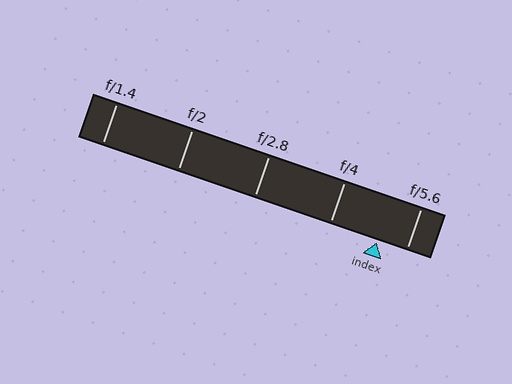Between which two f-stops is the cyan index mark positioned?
The index mark is between f/4 and f/5.6.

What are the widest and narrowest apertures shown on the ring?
The widest aperture shown is f/1.4 and the narrowest is f/5.6.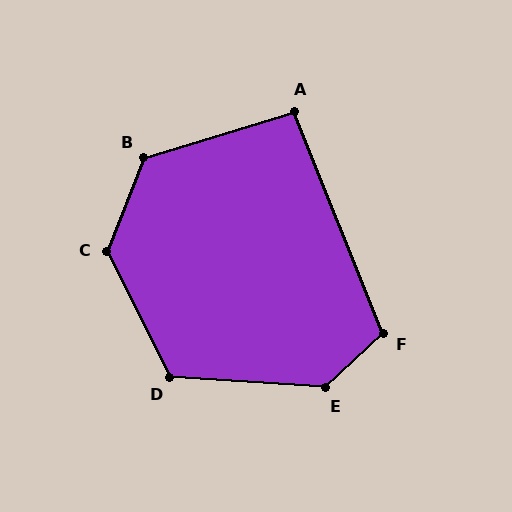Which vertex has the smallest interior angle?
A, at approximately 95 degrees.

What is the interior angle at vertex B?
Approximately 128 degrees (obtuse).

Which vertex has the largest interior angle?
E, at approximately 133 degrees.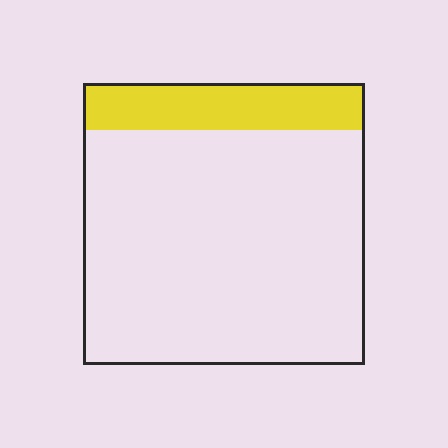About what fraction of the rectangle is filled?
About one sixth (1/6).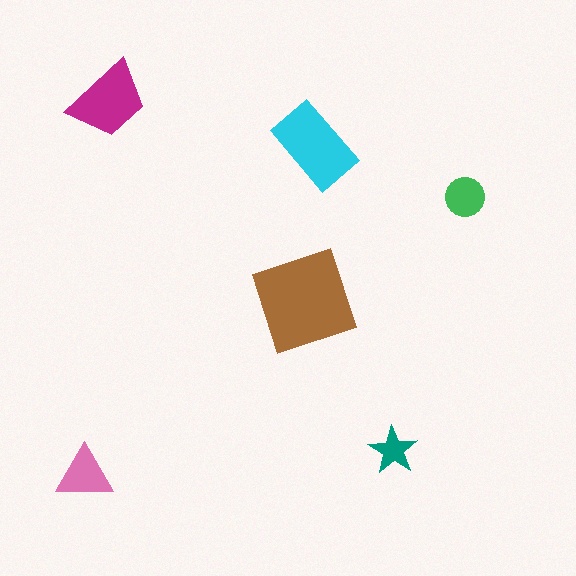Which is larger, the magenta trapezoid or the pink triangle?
The magenta trapezoid.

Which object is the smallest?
The teal star.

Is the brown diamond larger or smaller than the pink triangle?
Larger.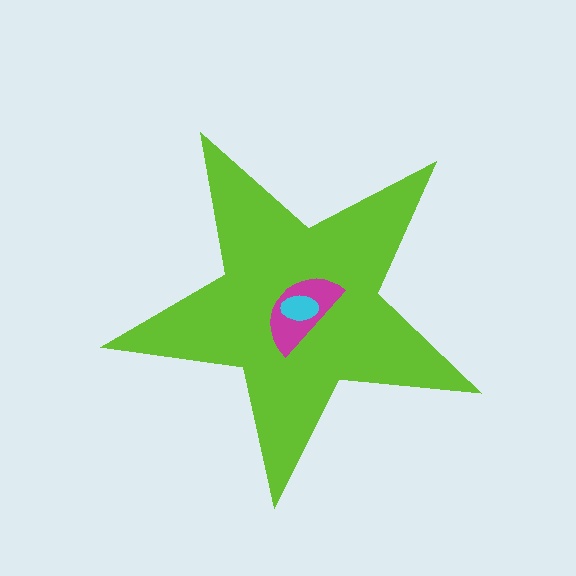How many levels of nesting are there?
3.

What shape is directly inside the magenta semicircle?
The cyan ellipse.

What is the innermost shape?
The cyan ellipse.